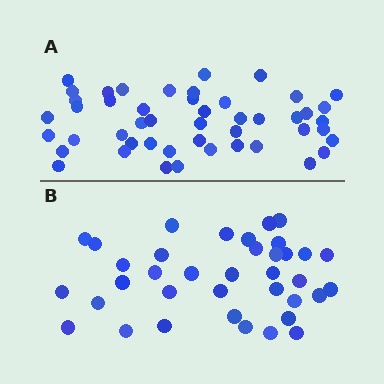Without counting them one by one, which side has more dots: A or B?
Region A (the top region) has more dots.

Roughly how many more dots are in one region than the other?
Region A has roughly 12 or so more dots than region B.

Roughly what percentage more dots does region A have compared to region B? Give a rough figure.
About 30% more.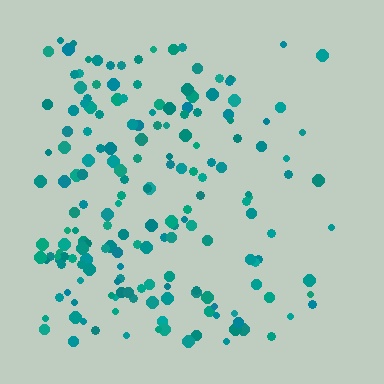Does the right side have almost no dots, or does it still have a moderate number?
Still a moderate number, just noticeably fewer than the left.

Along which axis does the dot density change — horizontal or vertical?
Horizontal.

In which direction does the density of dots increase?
From right to left, with the left side densest.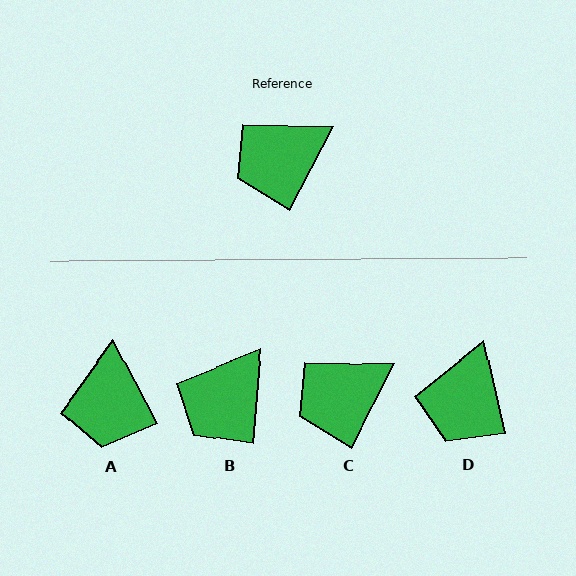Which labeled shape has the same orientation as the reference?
C.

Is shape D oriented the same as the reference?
No, it is off by about 40 degrees.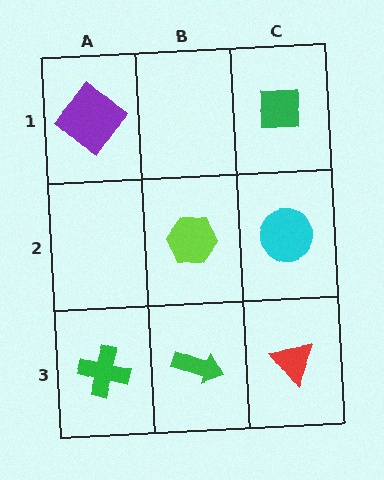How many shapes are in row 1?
2 shapes.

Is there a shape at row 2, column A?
No, that cell is empty.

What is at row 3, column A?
A green cross.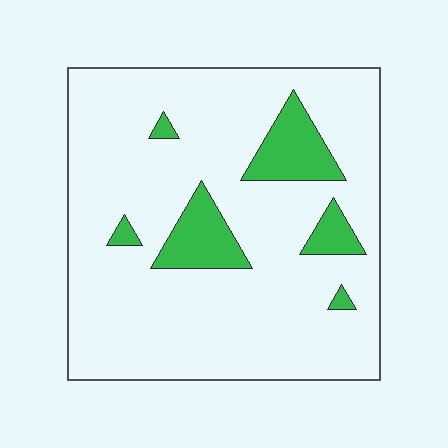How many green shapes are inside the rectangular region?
6.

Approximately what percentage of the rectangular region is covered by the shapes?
Approximately 15%.